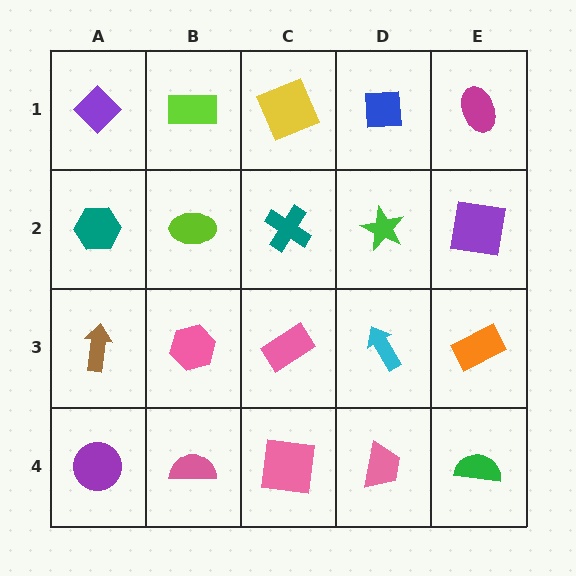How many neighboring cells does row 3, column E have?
3.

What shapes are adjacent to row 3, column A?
A teal hexagon (row 2, column A), a purple circle (row 4, column A), a pink hexagon (row 3, column B).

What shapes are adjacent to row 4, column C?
A pink rectangle (row 3, column C), a pink semicircle (row 4, column B), a pink trapezoid (row 4, column D).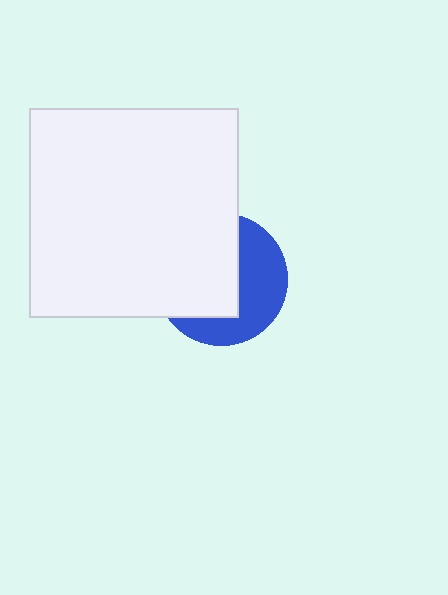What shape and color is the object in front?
The object in front is a white square.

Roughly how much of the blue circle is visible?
A small part of it is visible (roughly 44%).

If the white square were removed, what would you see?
You would see the complete blue circle.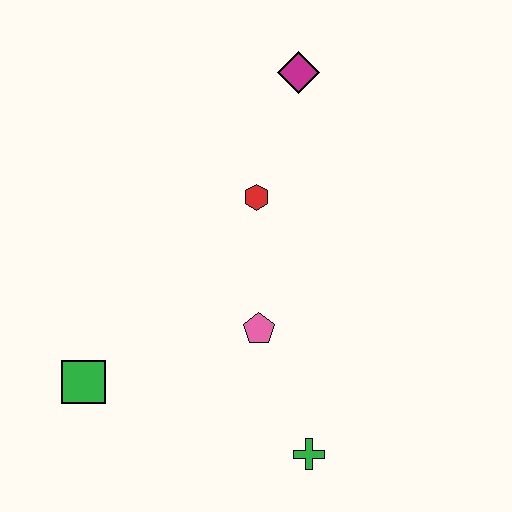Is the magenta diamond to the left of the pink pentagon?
No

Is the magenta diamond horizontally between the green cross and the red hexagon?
Yes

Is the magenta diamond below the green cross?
No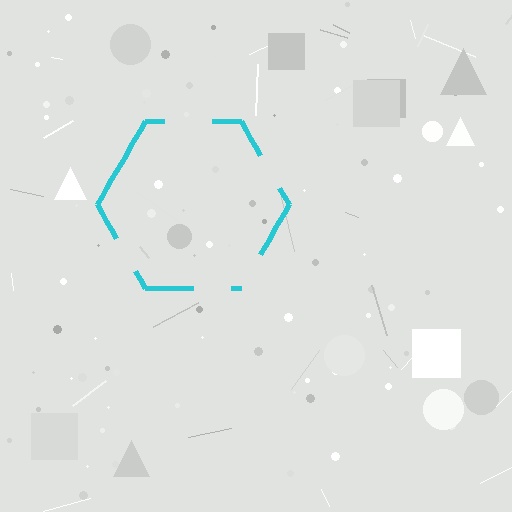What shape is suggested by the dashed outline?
The dashed outline suggests a hexagon.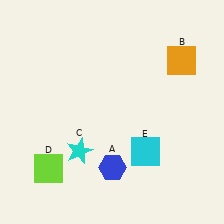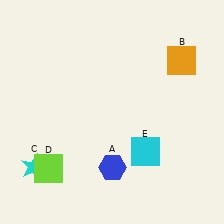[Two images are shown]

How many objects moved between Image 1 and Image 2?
1 object moved between the two images.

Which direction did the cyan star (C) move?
The cyan star (C) moved left.